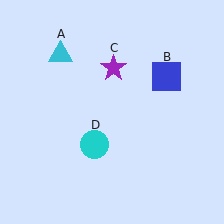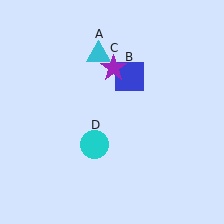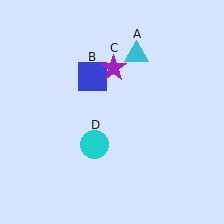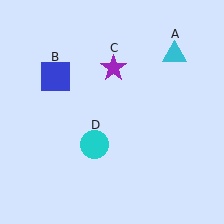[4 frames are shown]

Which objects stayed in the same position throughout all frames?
Purple star (object C) and cyan circle (object D) remained stationary.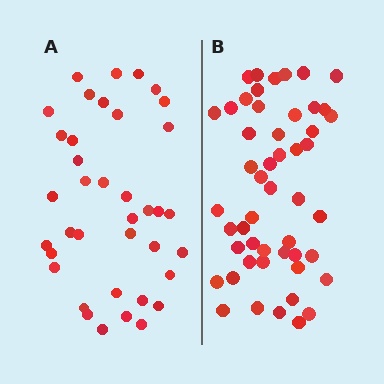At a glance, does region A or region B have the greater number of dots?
Region B (the right region) has more dots.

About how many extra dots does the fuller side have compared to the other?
Region B has roughly 12 or so more dots than region A.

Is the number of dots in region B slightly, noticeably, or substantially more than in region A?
Region B has noticeably more, but not dramatically so. The ratio is roughly 1.3 to 1.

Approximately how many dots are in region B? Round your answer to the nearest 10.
About 50 dots.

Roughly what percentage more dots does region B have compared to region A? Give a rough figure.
About 30% more.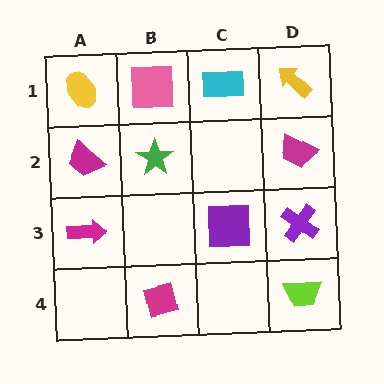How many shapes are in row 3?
3 shapes.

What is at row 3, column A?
A magenta arrow.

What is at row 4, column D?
A lime trapezoid.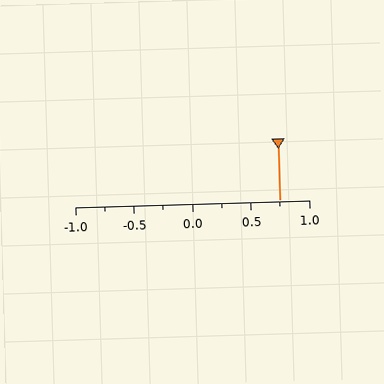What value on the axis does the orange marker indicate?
The marker indicates approximately 0.75.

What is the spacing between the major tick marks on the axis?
The major ticks are spaced 0.5 apart.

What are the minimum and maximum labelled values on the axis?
The axis runs from -1.0 to 1.0.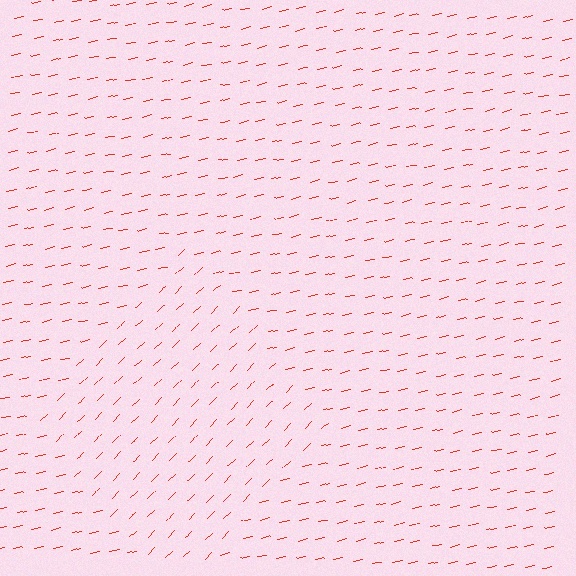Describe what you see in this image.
The image is filled with small red line segments. A diamond region in the image has lines oriented differently from the surrounding lines, creating a visible texture boundary.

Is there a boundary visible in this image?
Yes, there is a texture boundary formed by a change in line orientation.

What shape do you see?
I see a diamond.